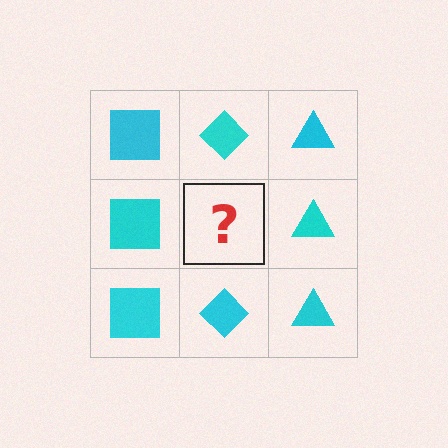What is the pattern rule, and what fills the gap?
The rule is that each column has a consistent shape. The gap should be filled with a cyan diamond.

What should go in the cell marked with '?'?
The missing cell should contain a cyan diamond.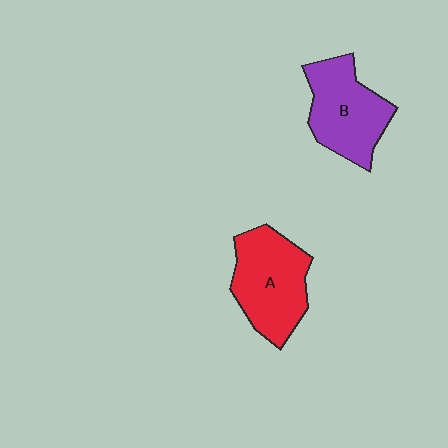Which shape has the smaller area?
Shape B (purple).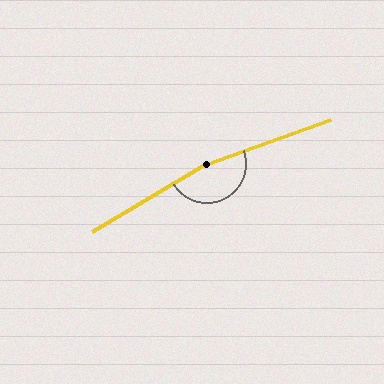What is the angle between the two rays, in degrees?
Approximately 169 degrees.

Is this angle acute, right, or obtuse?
It is obtuse.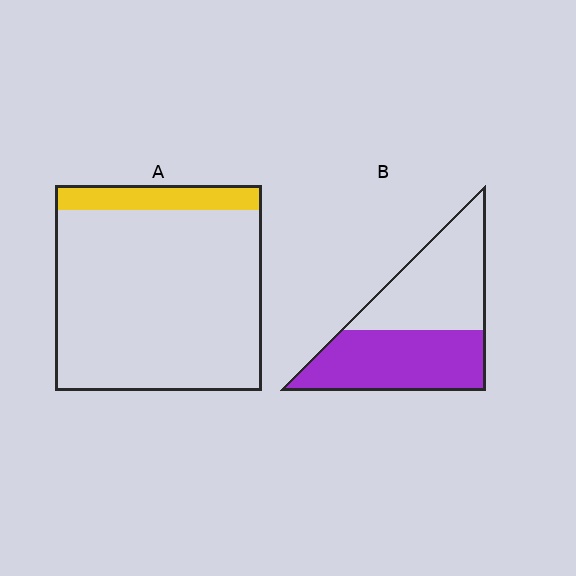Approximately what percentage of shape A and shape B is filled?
A is approximately 10% and B is approximately 50%.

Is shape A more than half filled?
No.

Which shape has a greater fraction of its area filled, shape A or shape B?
Shape B.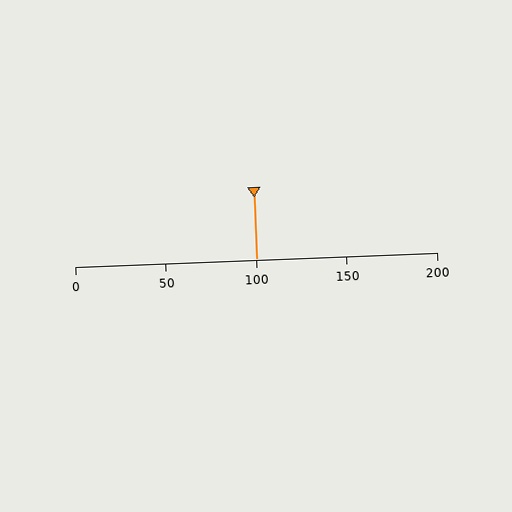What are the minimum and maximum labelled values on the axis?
The axis runs from 0 to 200.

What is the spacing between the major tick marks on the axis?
The major ticks are spaced 50 apart.